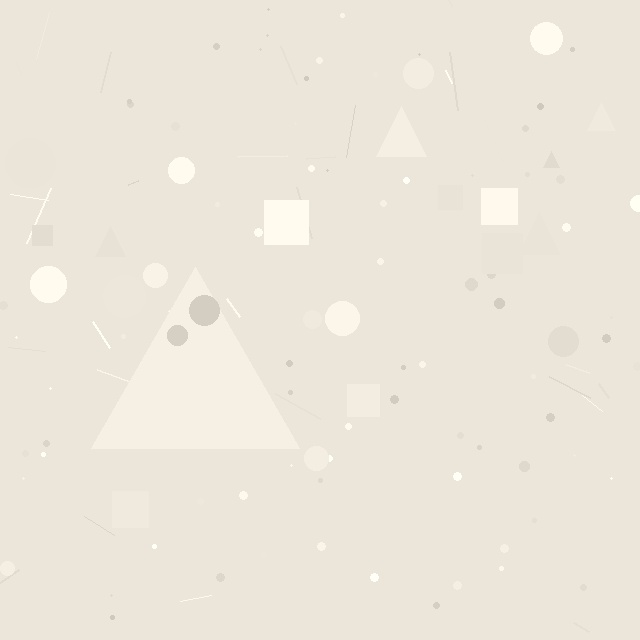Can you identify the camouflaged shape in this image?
The camouflaged shape is a triangle.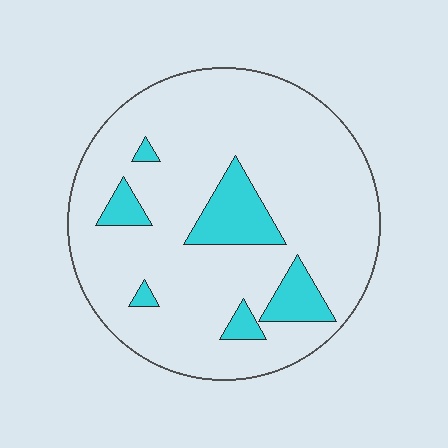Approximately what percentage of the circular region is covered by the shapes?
Approximately 15%.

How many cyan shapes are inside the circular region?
6.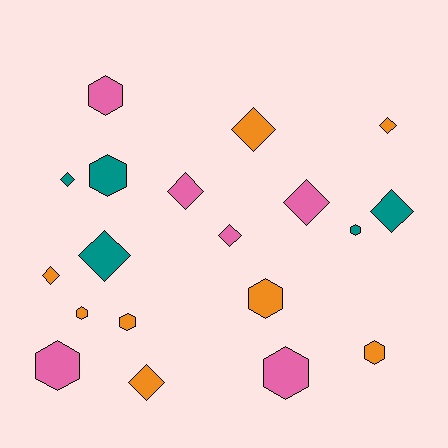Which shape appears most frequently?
Diamond, with 10 objects.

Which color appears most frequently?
Orange, with 8 objects.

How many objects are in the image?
There are 19 objects.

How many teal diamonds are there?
There are 3 teal diamonds.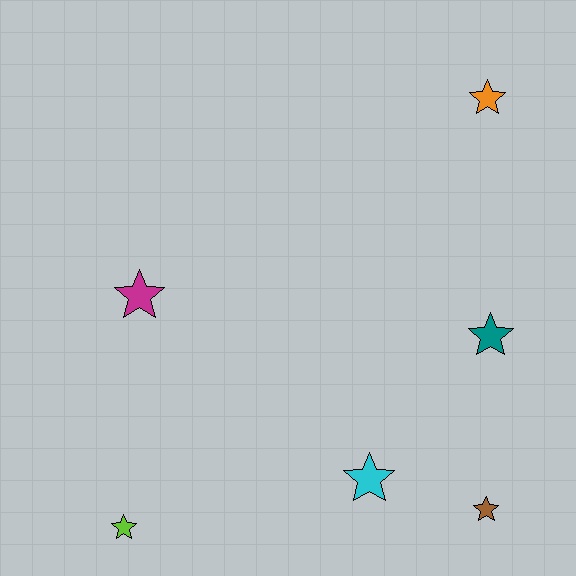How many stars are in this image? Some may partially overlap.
There are 6 stars.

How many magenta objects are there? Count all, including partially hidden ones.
There is 1 magenta object.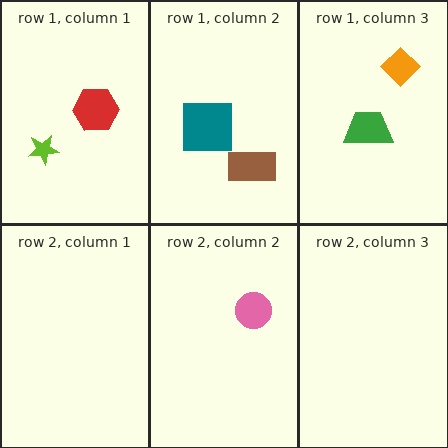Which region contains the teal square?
The row 1, column 2 region.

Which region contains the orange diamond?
The row 1, column 3 region.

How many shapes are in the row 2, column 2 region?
1.